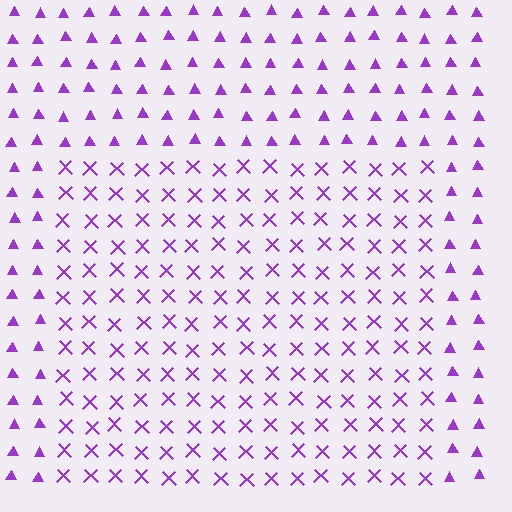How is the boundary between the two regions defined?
The boundary is defined by a change in element shape: X marks inside vs. triangles outside. All elements share the same color and spacing.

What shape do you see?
I see a rectangle.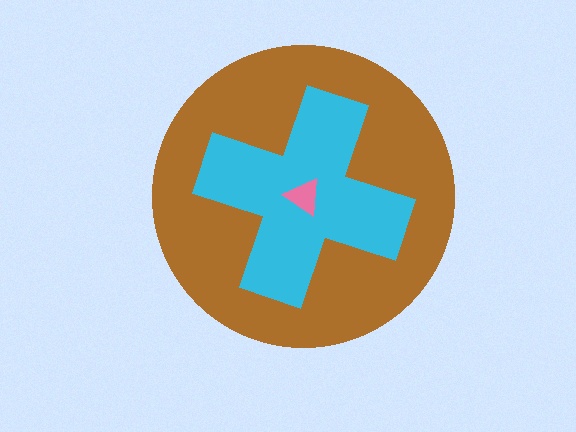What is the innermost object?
The pink triangle.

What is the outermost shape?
The brown circle.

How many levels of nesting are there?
3.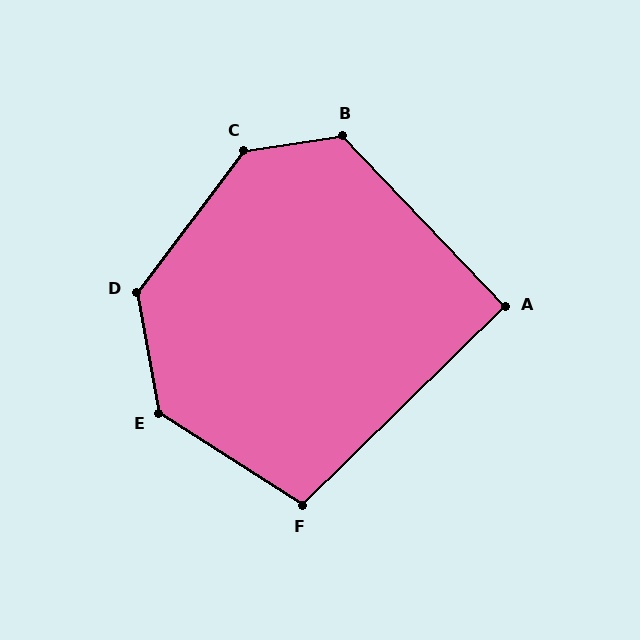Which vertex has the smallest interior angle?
A, at approximately 91 degrees.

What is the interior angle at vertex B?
Approximately 125 degrees (obtuse).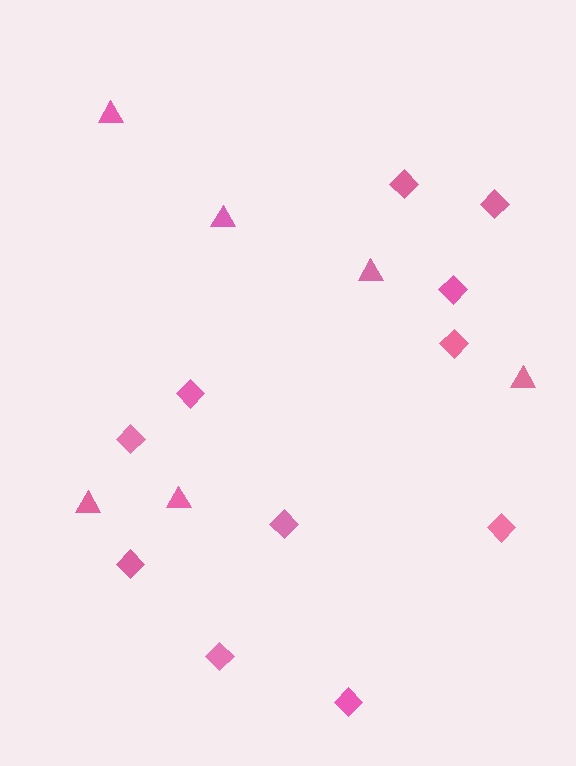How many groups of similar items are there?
There are 2 groups: one group of diamonds (11) and one group of triangles (6).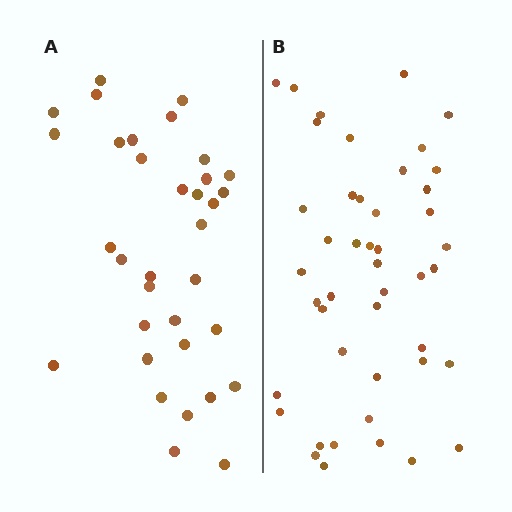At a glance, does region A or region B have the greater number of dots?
Region B (the right region) has more dots.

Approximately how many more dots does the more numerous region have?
Region B has roughly 12 or so more dots than region A.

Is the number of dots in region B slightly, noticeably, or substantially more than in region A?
Region B has noticeably more, but not dramatically so. The ratio is roughly 1.3 to 1.